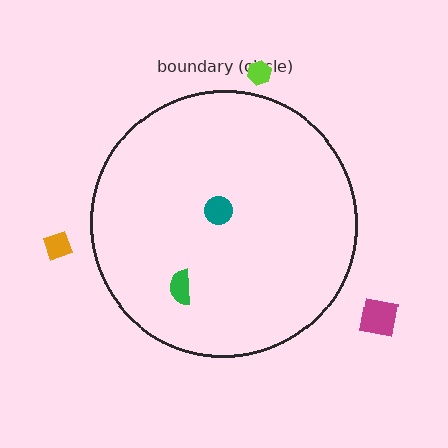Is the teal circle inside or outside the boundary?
Inside.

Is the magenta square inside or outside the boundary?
Outside.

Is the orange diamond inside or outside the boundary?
Outside.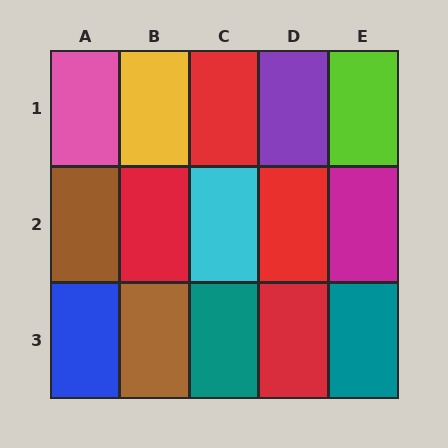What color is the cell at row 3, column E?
Teal.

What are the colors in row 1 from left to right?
Pink, yellow, red, purple, lime.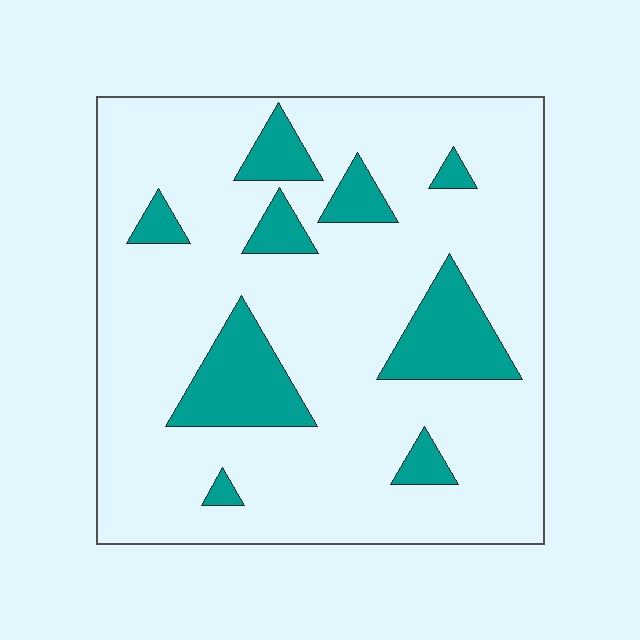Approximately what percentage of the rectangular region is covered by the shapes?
Approximately 15%.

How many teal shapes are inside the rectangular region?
9.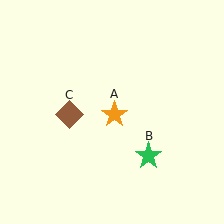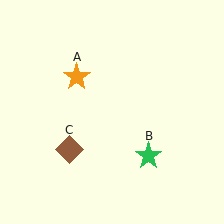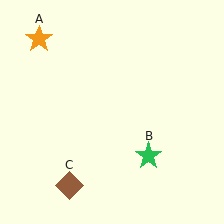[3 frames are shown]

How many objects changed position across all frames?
2 objects changed position: orange star (object A), brown diamond (object C).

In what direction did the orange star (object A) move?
The orange star (object A) moved up and to the left.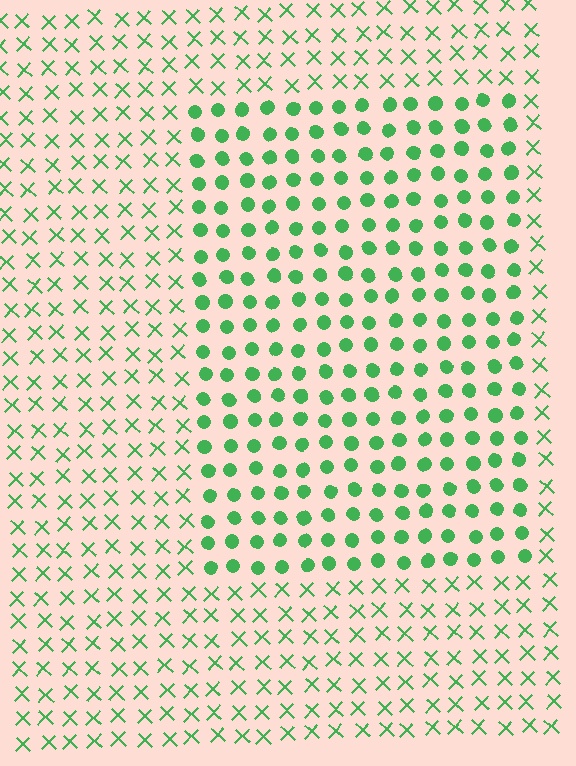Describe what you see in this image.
The image is filled with small green elements arranged in a uniform grid. A rectangle-shaped region contains circles, while the surrounding area contains X marks. The boundary is defined purely by the change in element shape.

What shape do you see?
I see a rectangle.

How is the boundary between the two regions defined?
The boundary is defined by a change in element shape: circles inside vs. X marks outside. All elements share the same color and spacing.